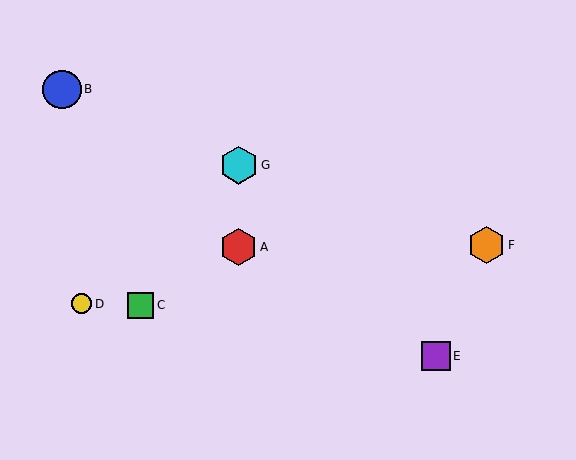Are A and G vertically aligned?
Yes, both are at x≈239.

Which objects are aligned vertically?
Objects A, G are aligned vertically.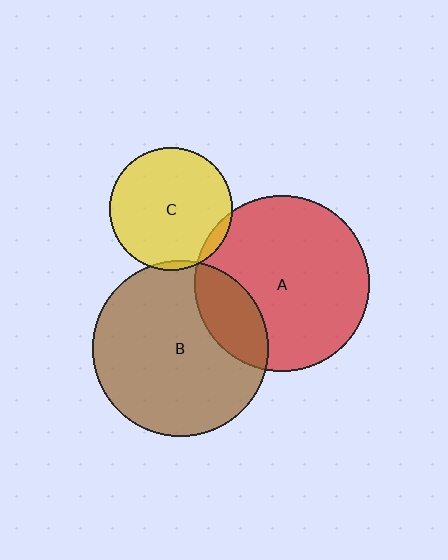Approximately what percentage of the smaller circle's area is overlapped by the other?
Approximately 5%.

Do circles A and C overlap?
Yes.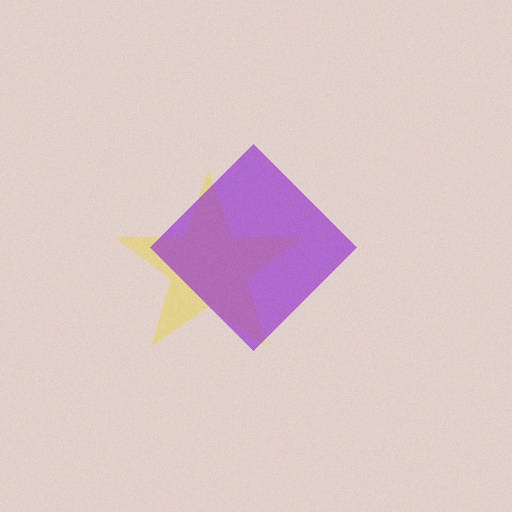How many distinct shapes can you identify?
There are 2 distinct shapes: a yellow star, a purple diamond.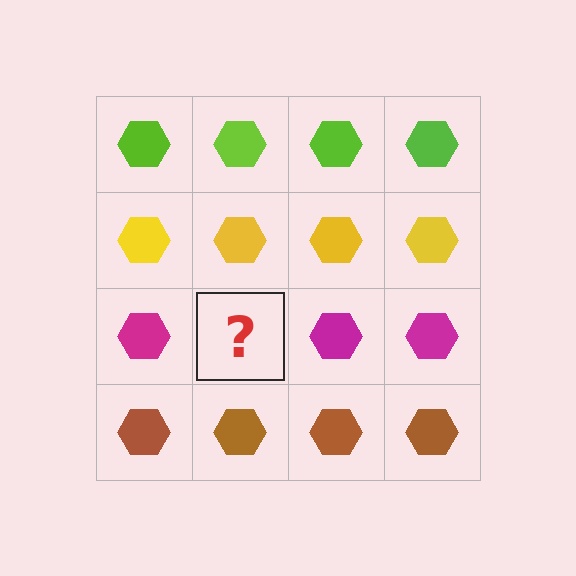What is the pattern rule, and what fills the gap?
The rule is that each row has a consistent color. The gap should be filled with a magenta hexagon.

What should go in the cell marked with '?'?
The missing cell should contain a magenta hexagon.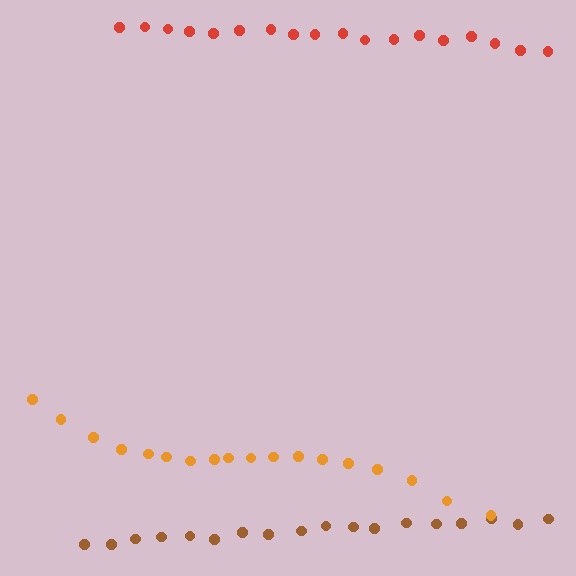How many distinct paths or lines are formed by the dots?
There are 3 distinct paths.